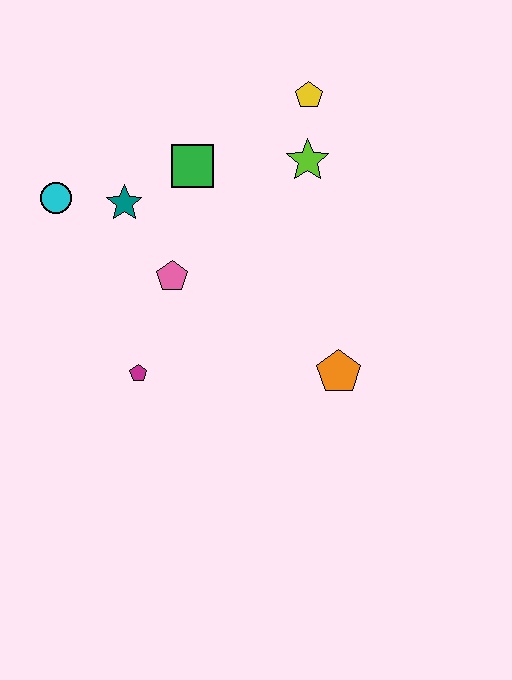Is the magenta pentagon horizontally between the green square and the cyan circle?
Yes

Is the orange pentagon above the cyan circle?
No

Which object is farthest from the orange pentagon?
The cyan circle is farthest from the orange pentagon.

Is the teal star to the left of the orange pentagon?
Yes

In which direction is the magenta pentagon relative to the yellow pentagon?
The magenta pentagon is below the yellow pentagon.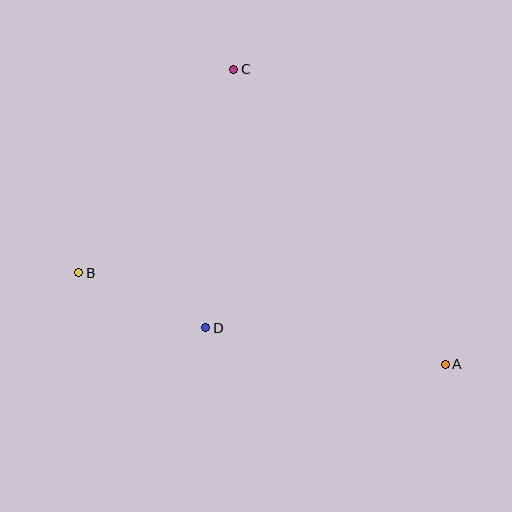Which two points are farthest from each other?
Points A and B are farthest from each other.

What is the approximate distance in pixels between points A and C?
The distance between A and C is approximately 363 pixels.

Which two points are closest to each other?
Points B and D are closest to each other.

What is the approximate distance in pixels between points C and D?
The distance between C and D is approximately 260 pixels.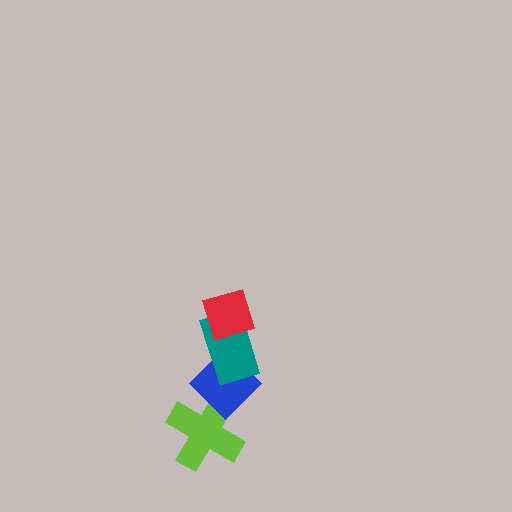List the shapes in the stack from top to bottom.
From top to bottom: the red diamond, the teal rectangle, the blue diamond, the lime cross.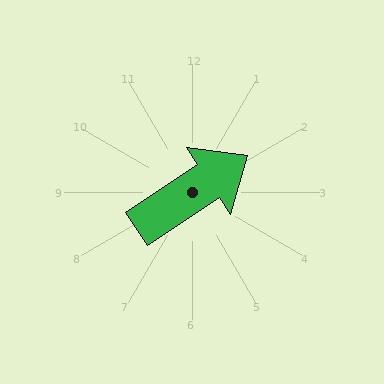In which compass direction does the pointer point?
Northeast.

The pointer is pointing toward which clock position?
Roughly 2 o'clock.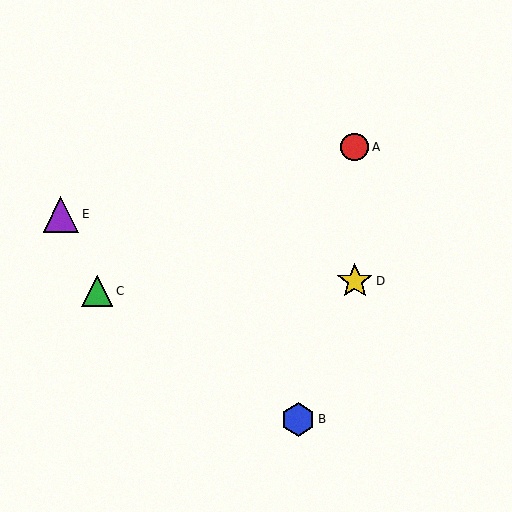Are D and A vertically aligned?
Yes, both are at x≈355.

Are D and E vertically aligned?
No, D is at x≈355 and E is at x≈61.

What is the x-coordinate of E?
Object E is at x≈61.